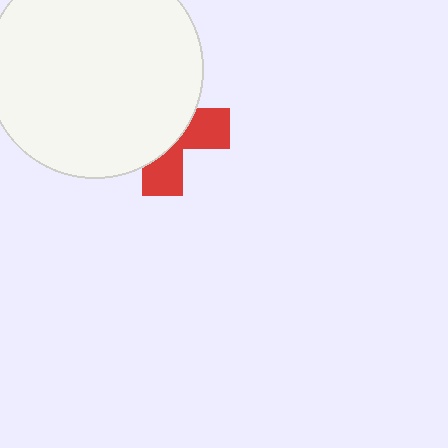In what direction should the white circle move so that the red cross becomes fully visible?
The white circle should move toward the upper-left. That is the shortest direction to clear the overlap and leave the red cross fully visible.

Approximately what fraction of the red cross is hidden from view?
Roughly 63% of the red cross is hidden behind the white circle.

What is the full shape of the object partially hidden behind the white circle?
The partially hidden object is a red cross.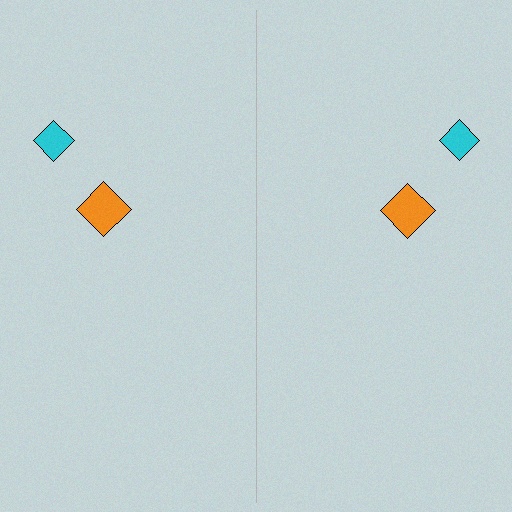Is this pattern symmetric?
Yes, this pattern has bilateral (reflection) symmetry.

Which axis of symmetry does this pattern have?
The pattern has a vertical axis of symmetry running through the center of the image.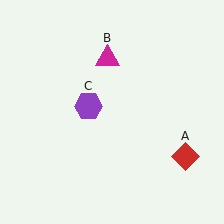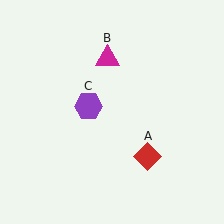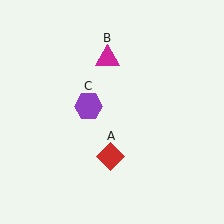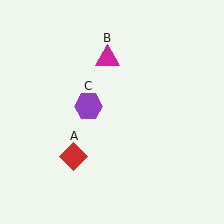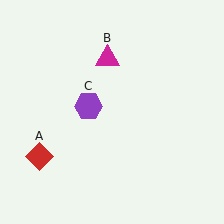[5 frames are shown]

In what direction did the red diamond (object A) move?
The red diamond (object A) moved left.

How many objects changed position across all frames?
1 object changed position: red diamond (object A).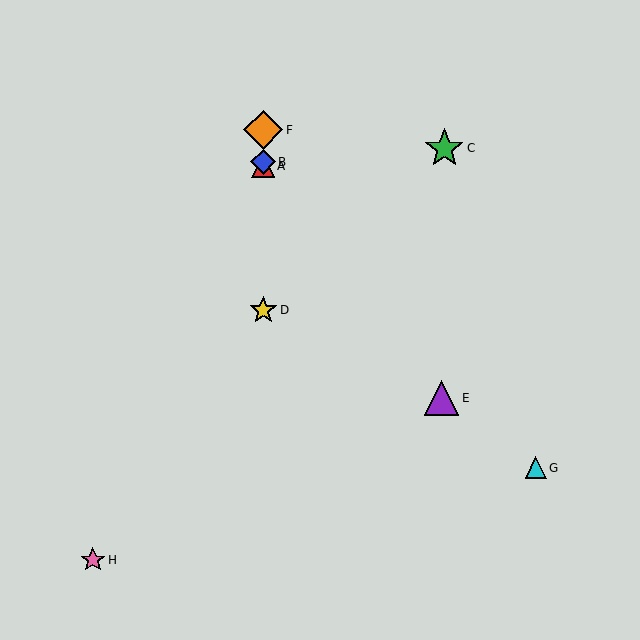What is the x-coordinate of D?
Object D is at x≈263.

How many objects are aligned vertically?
4 objects (A, B, D, F) are aligned vertically.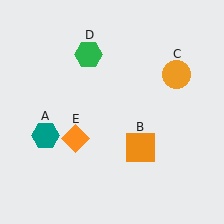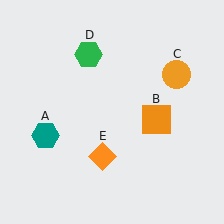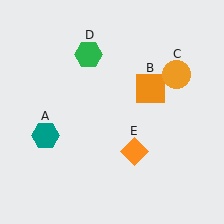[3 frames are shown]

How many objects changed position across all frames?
2 objects changed position: orange square (object B), orange diamond (object E).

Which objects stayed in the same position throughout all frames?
Teal hexagon (object A) and orange circle (object C) and green hexagon (object D) remained stationary.